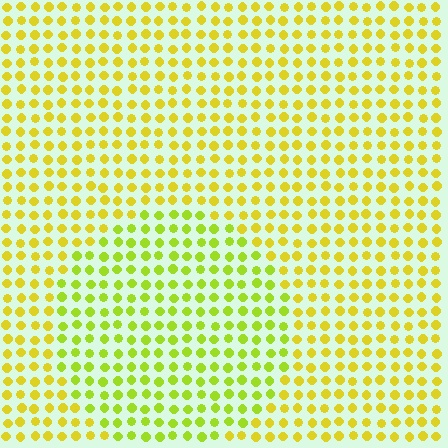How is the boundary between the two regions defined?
The boundary is defined purely by a slight shift in hue (about 25 degrees). Spacing, size, and orientation are identical on both sides.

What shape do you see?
I see a circle.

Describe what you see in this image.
The image is filled with small yellow elements in a uniform arrangement. A circle-shaped region is visible where the elements are tinted to a slightly different hue, forming a subtle color boundary.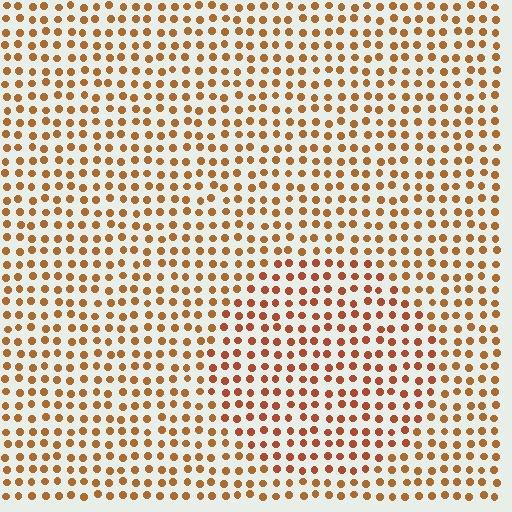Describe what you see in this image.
The image is filled with small brown elements in a uniform arrangement. A circle-shaped region is visible where the elements are tinted to a slightly different hue, forming a subtle color boundary.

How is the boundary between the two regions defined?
The boundary is defined purely by a slight shift in hue (about 16 degrees). Spacing, size, and orientation are identical on both sides.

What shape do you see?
I see a circle.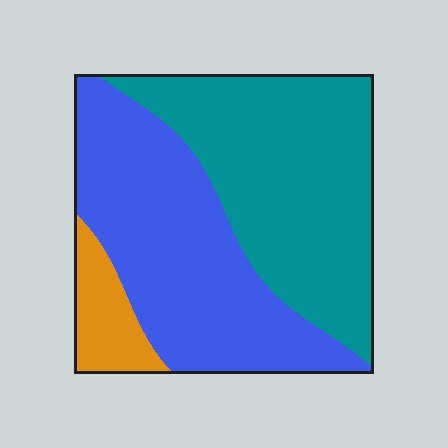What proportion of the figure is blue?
Blue covers around 45% of the figure.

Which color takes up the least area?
Orange, at roughly 10%.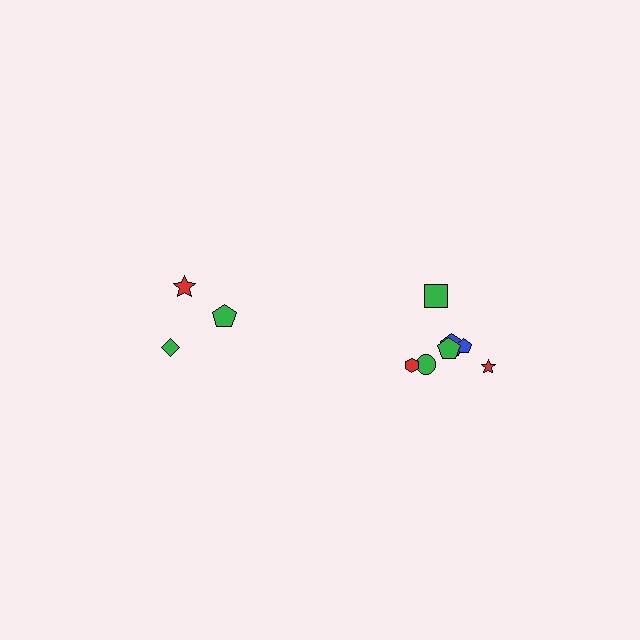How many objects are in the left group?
There are 3 objects.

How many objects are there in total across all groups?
There are 10 objects.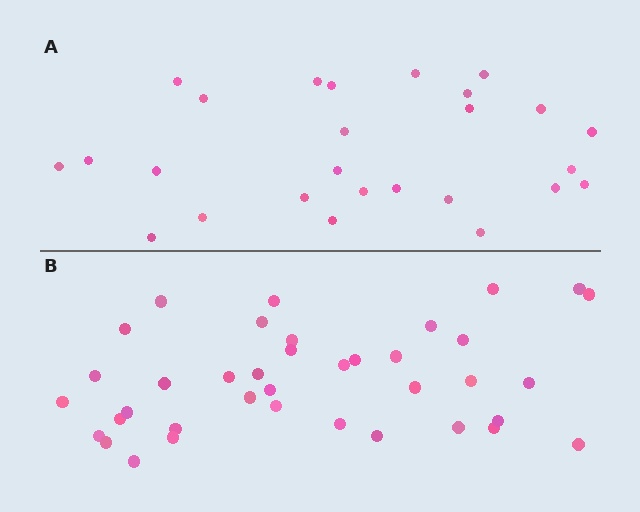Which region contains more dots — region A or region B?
Region B (the bottom region) has more dots.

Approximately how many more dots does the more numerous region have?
Region B has roughly 12 or so more dots than region A.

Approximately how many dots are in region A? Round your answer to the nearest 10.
About 30 dots. (The exact count is 26, which rounds to 30.)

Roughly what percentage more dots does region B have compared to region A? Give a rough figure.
About 45% more.